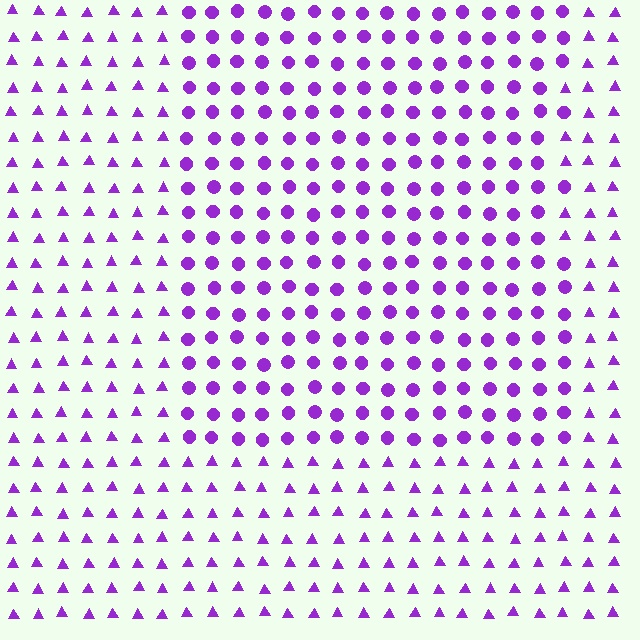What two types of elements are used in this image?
The image uses circles inside the rectangle region and triangles outside it.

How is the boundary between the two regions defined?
The boundary is defined by a change in element shape: circles inside vs. triangles outside. All elements share the same color and spacing.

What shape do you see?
I see a rectangle.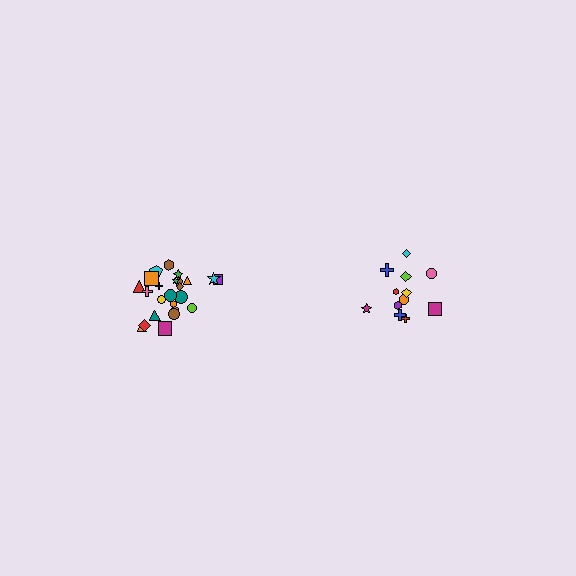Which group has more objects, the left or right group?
The left group.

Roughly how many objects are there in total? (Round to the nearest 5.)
Roughly 35 objects in total.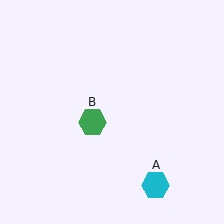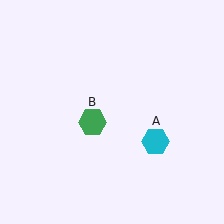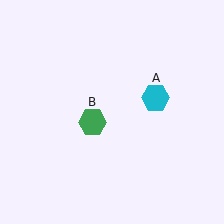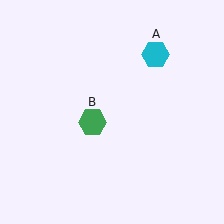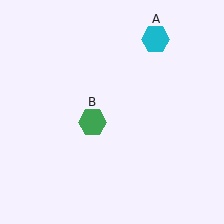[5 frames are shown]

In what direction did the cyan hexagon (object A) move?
The cyan hexagon (object A) moved up.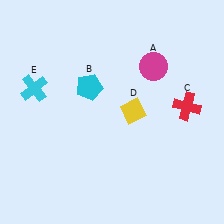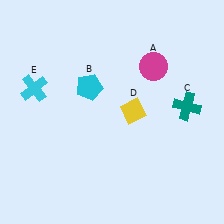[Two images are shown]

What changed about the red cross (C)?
In Image 1, C is red. In Image 2, it changed to teal.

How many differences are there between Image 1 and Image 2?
There is 1 difference between the two images.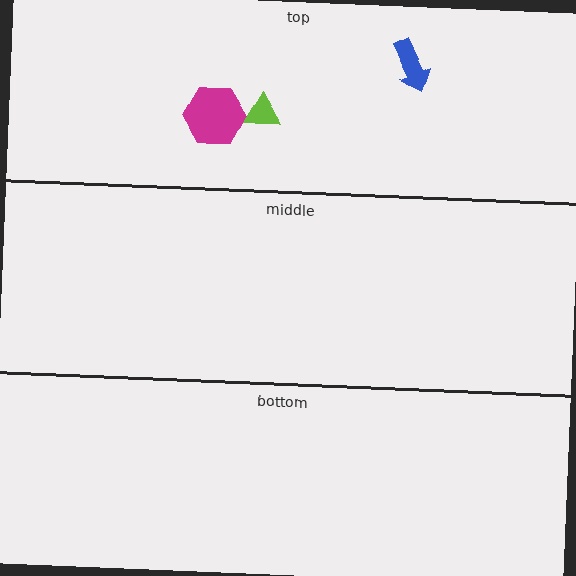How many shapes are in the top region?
3.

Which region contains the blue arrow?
The top region.